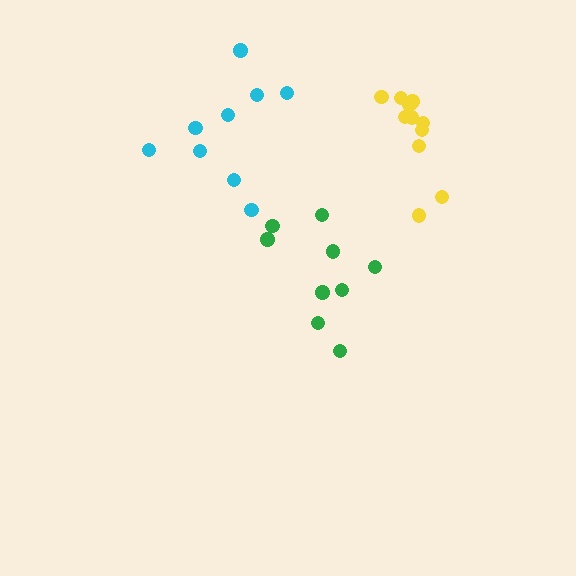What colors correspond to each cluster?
The clusters are colored: cyan, green, yellow.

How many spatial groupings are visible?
There are 3 spatial groupings.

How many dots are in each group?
Group 1: 9 dots, Group 2: 9 dots, Group 3: 11 dots (29 total).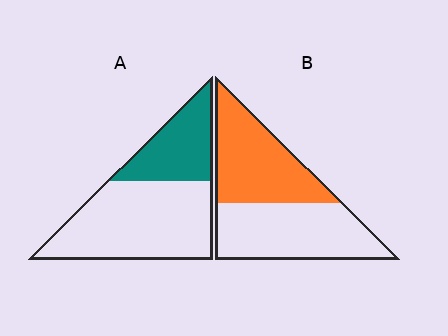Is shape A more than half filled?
No.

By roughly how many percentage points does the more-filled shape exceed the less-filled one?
By roughly 15 percentage points (B over A).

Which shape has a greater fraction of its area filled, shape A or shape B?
Shape B.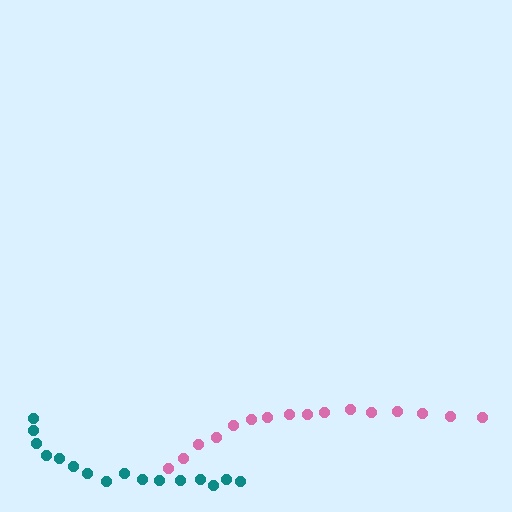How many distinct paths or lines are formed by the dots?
There are 2 distinct paths.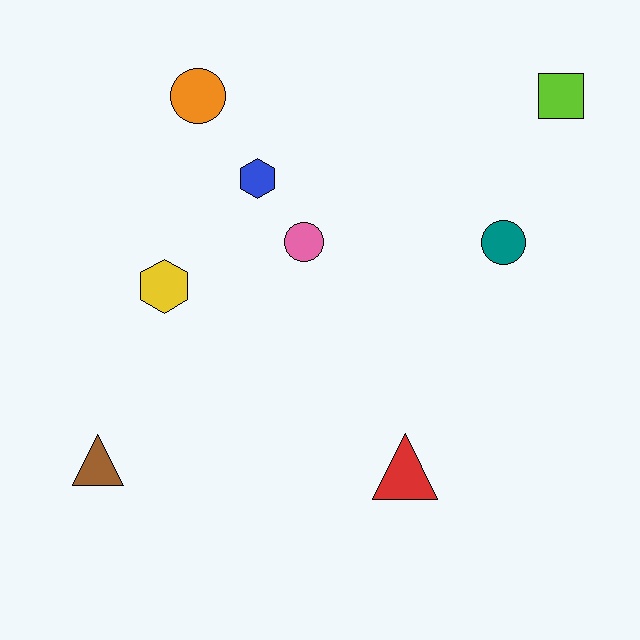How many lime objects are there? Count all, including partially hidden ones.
There is 1 lime object.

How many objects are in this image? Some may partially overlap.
There are 8 objects.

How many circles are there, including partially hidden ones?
There are 3 circles.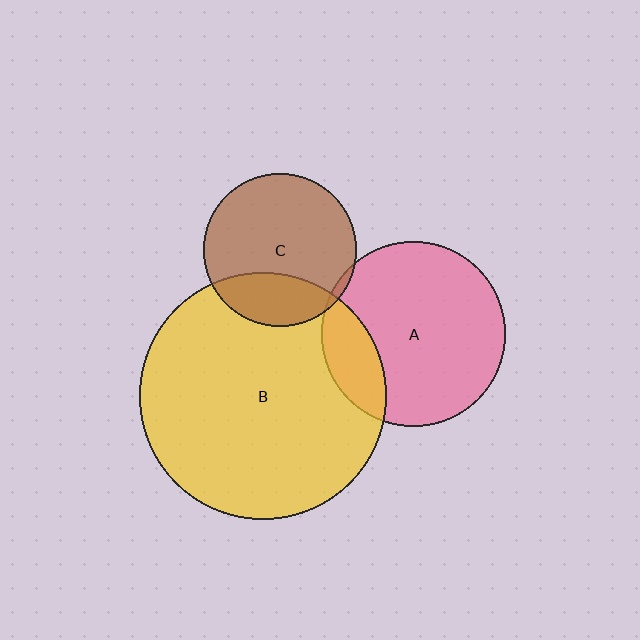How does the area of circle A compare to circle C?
Approximately 1.5 times.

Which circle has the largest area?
Circle B (yellow).